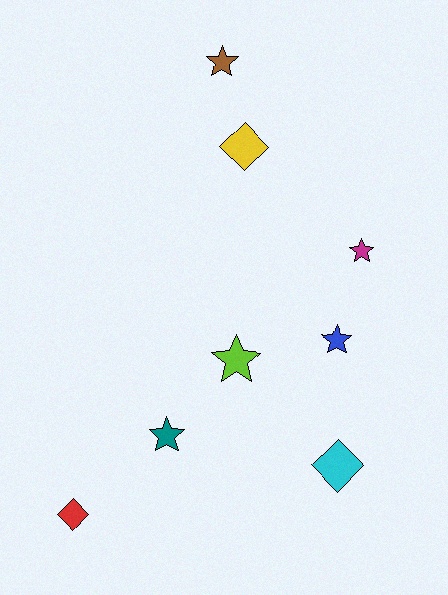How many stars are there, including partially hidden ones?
There are 5 stars.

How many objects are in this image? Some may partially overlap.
There are 8 objects.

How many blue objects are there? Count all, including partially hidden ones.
There is 1 blue object.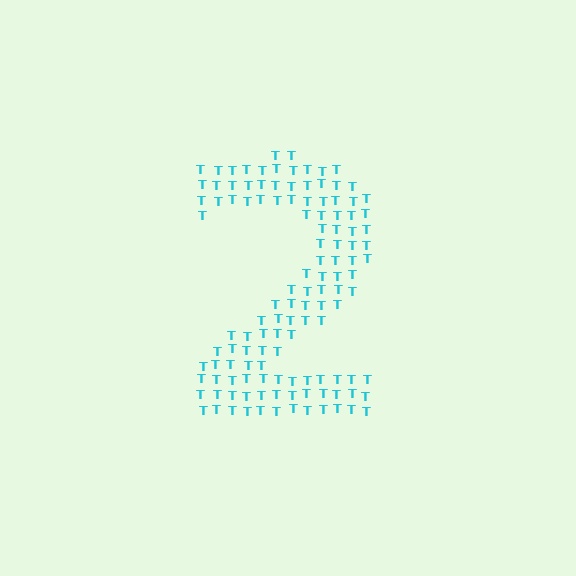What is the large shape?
The large shape is the digit 2.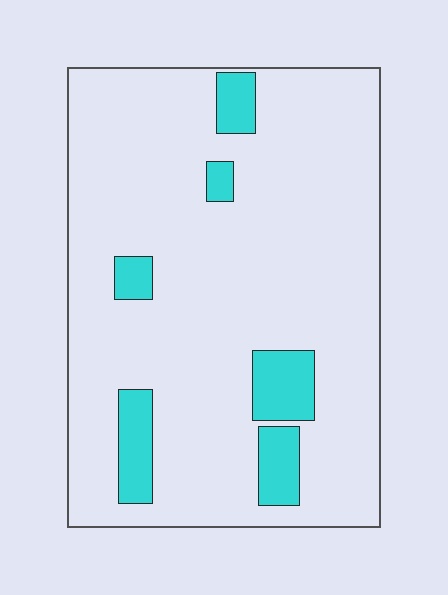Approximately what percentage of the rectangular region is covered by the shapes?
Approximately 10%.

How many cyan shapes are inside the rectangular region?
6.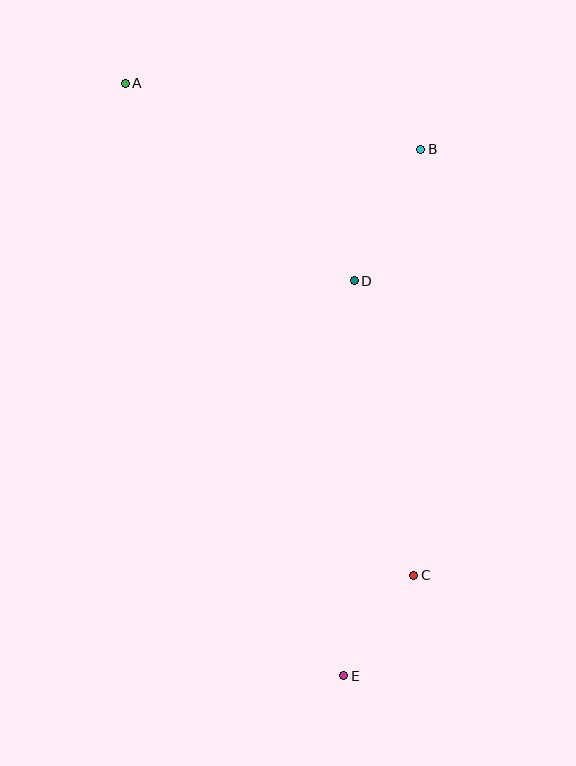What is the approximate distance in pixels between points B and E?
The distance between B and E is approximately 532 pixels.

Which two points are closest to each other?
Points C and E are closest to each other.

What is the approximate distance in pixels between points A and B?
The distance between A and B is approximately 303 pixels.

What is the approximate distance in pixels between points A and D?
The distance between A and D is approximately 302 pixels.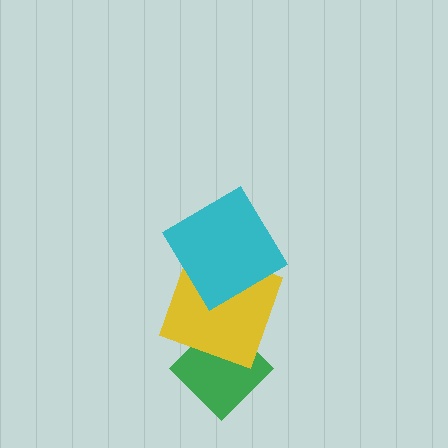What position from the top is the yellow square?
The yellow square is 2nd from the top.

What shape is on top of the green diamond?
The yellow square is on top of the green diamond.